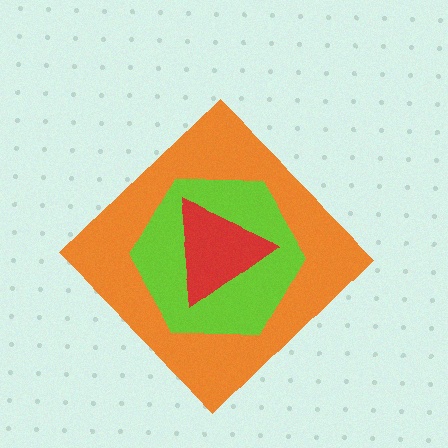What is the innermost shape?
The red triangle.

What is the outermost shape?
The orange diamond.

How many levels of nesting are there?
3.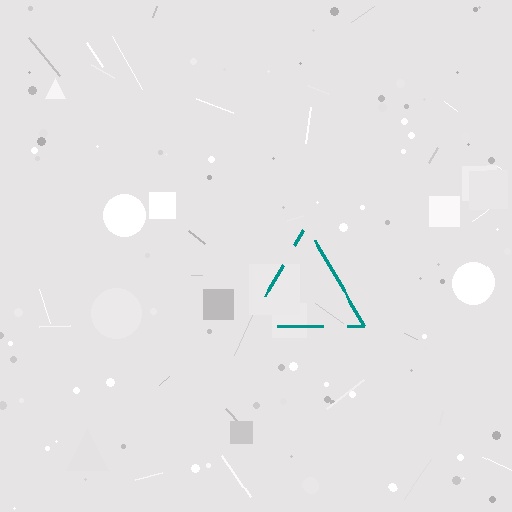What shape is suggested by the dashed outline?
The dashed outline suggests a triangle.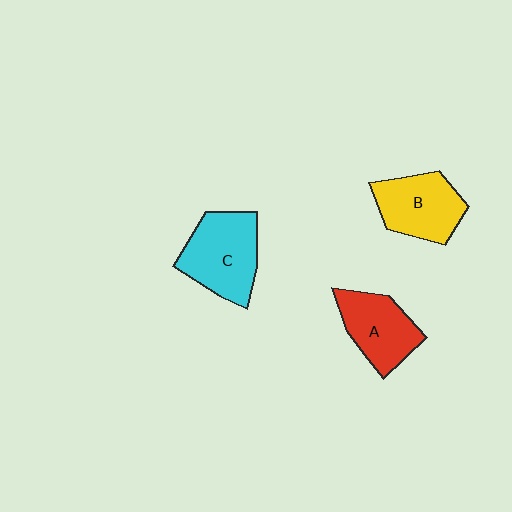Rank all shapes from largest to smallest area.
From largest to smallest: C (cyan), B (yellow), A (red).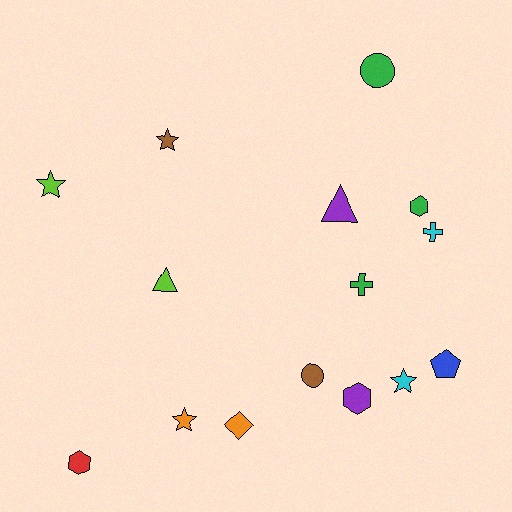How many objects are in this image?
There are 15 objects.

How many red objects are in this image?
There is 1 red object.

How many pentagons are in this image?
There is 1 pentagon.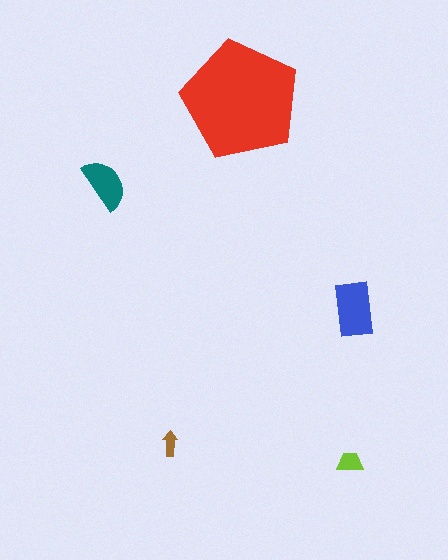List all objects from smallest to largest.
The brown arrow, the lime trapezoid, the teal semicircle, the blue rectangle, the red pentagon.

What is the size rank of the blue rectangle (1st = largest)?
2nd.